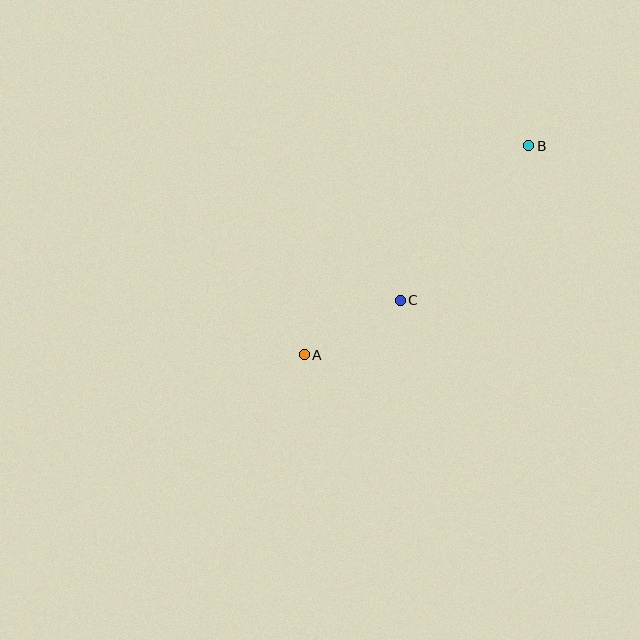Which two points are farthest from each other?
Points A and B are farthest from each other.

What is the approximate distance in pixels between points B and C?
The distance between B and C is approximately 201 pixels.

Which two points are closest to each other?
Points A and C are closest to each other.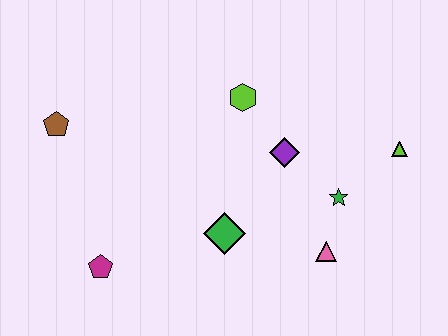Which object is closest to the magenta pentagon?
The green diamond is closest to the magenta pentagon.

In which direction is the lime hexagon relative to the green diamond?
The lime hexagon is above the green diamond.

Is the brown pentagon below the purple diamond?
No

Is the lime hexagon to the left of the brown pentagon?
No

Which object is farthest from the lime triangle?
The brown pentagon is farthest from the lime triangle.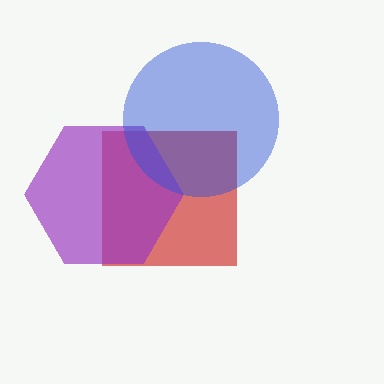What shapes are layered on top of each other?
The layered shapes are: a red square, a purple hexagon, a blue circle.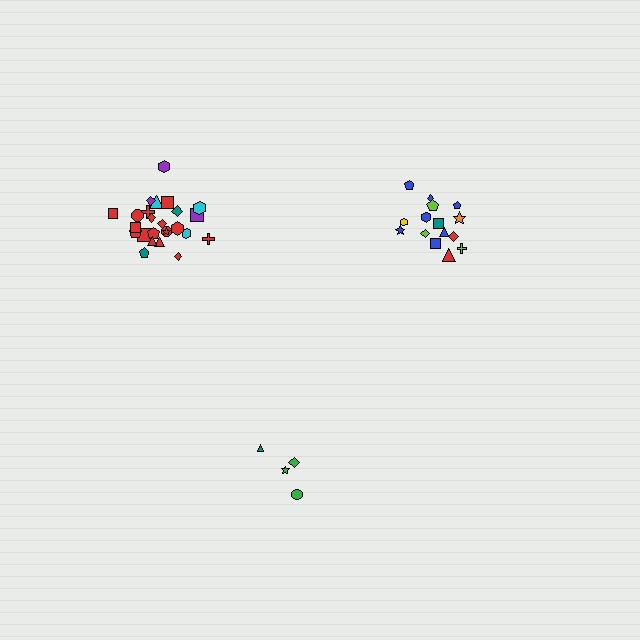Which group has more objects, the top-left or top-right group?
The top-left group.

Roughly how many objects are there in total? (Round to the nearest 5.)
Roughly 45 objects in total.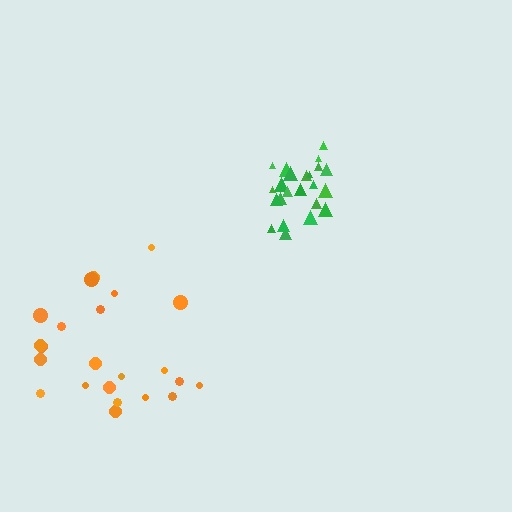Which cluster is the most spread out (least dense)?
Orange.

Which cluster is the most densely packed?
Green.